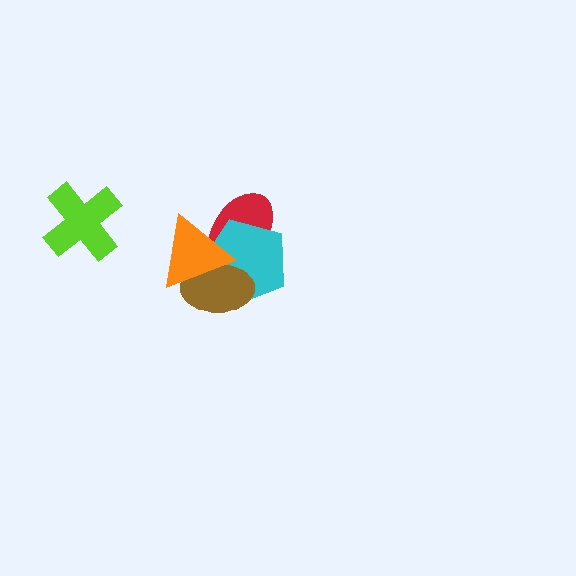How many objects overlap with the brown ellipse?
3 objects overlap with the brown ellipse.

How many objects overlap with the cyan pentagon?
3 objects overlap with the cyan pentagon.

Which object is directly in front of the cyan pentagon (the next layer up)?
The brown ellipse is directly in front of the cyan pentagon.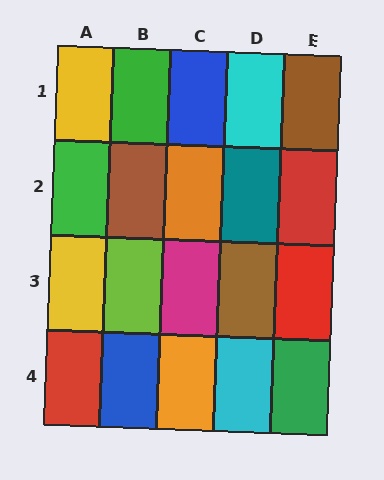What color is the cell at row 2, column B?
Brown.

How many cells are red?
3 cells are red.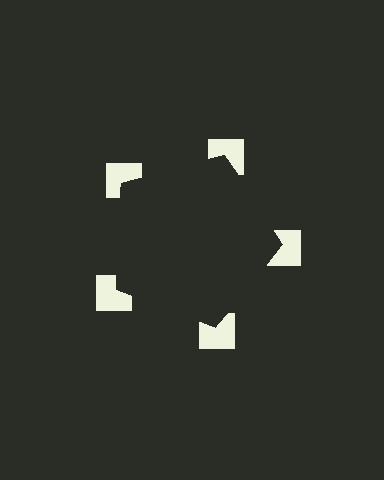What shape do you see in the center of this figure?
An illusory pentagon — its edges are inferred from the aligned wedge cuts in the notched squares, not physically drawn.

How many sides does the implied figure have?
5 sides.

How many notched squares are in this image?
There are 5 — one at each vertex of the illusory pentagon.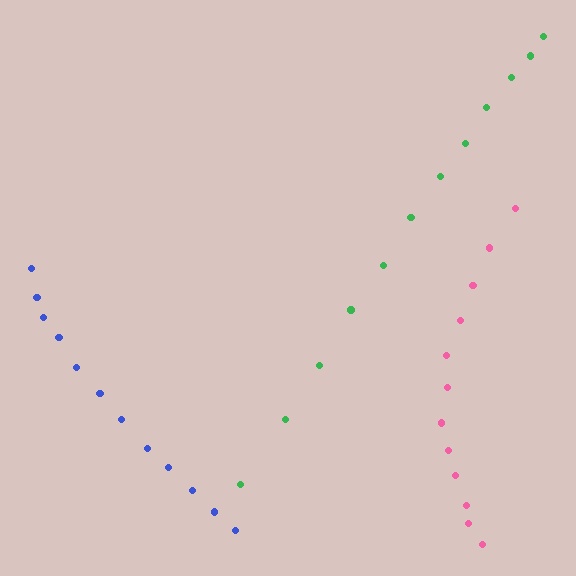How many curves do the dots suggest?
There are 3 distinct paths.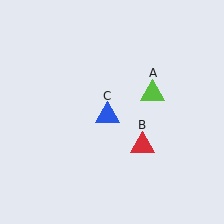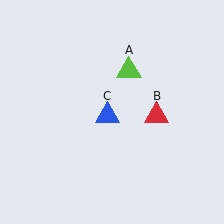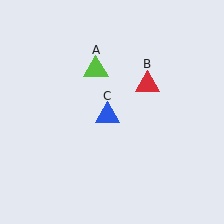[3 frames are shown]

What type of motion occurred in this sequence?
The lime triangle (object A), red triangle (object B) rotated counterclockwise around the center of the scene.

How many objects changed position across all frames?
2 objects changed position: lime triangle (object A), red triangle (object B).